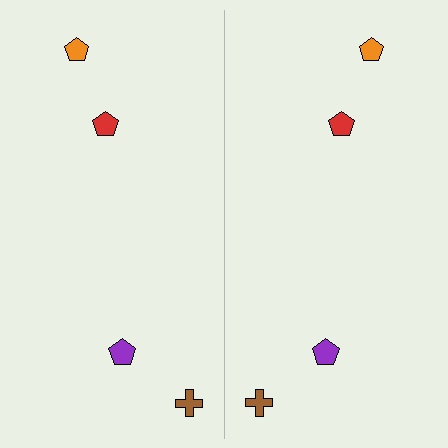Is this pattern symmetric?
Yes, this pattern has bilateral (reflection) symmetry.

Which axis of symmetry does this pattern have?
The pattern has a vertical axis of symmetry running through the center of the image.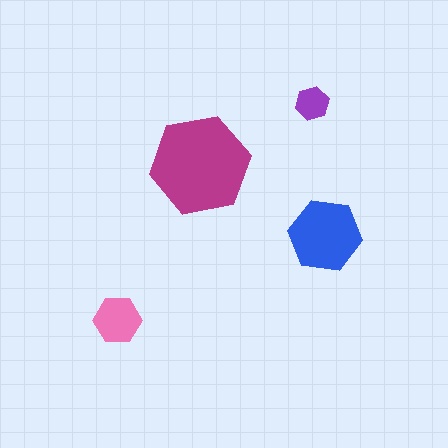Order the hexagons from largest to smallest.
the magenta one, the blue one, the pink one, the purple one.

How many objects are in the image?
There are 4 objects in the image.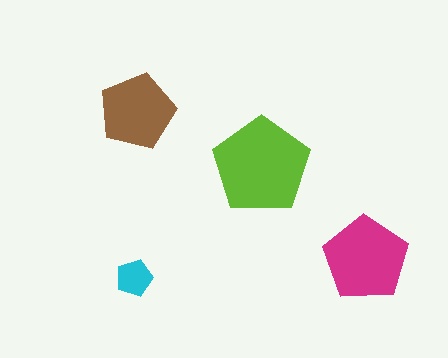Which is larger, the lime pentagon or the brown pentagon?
The lime one.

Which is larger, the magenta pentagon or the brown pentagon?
The magenta one.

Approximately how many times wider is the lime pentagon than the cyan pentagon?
About 2.5 times wider.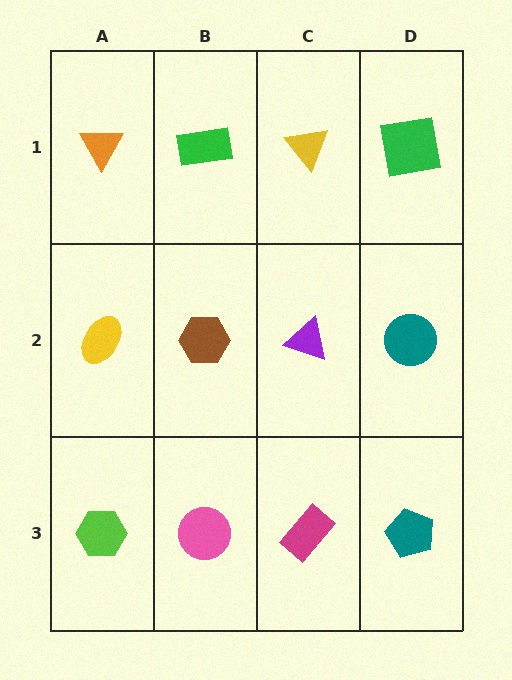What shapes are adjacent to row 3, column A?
A yellow ellipse (row 2, column A), a pink circle (row 3, column B).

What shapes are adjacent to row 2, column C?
A yellow triangle (row 1, column C), a magenta rectangle (row 3, column C), a brown hexagon (row 2, column B), a teal circle (row 2, column D).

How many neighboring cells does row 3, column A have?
2.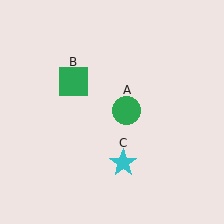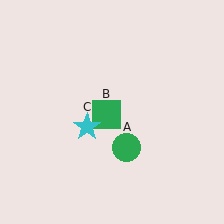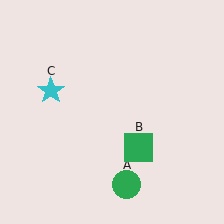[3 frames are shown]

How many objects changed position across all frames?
3 objects changed position: green circle (object A), green square (object B), cyan star (object C).